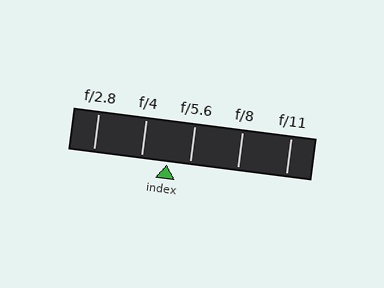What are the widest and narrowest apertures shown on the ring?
The widest aperture shown is f/2.8 and the narrowest is f/11.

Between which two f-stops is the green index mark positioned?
The index mark is between f/4 and f/5.6.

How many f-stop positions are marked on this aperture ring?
There are 5 f-stop positions marked.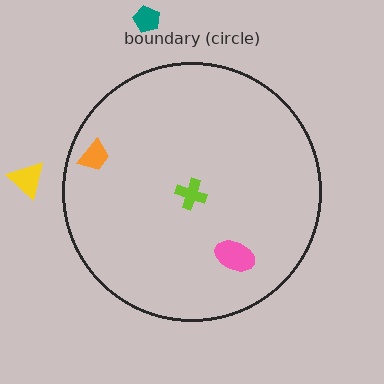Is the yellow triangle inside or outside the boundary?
Outside.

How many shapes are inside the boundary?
3 inside, 2 outside.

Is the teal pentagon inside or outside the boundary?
Outside.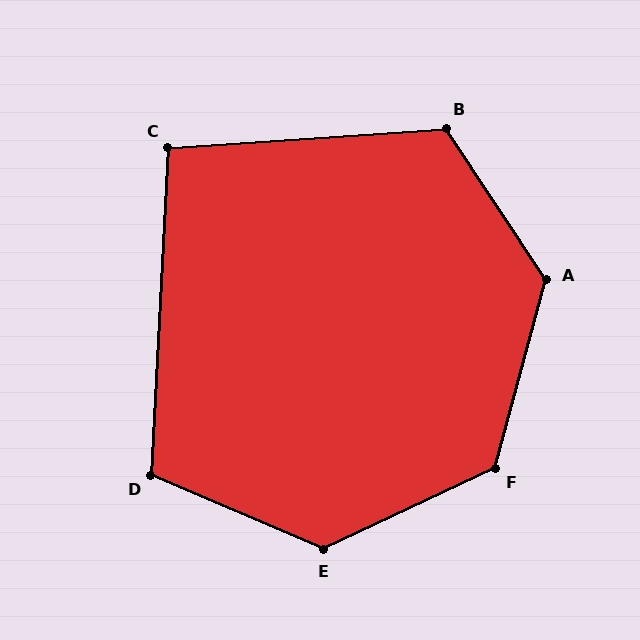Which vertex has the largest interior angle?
A, at approximately 132 degrees.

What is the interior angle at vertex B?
Approximately 119 degrees (obtuse).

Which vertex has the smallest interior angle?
C, at approximately 97 degrees.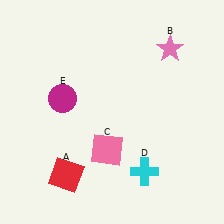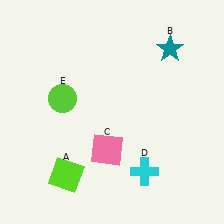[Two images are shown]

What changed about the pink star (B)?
In Image 1, B is pink. In Image 2, it changed to teal.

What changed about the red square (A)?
In Image 1, A is red. In Image 2, it changed to lime.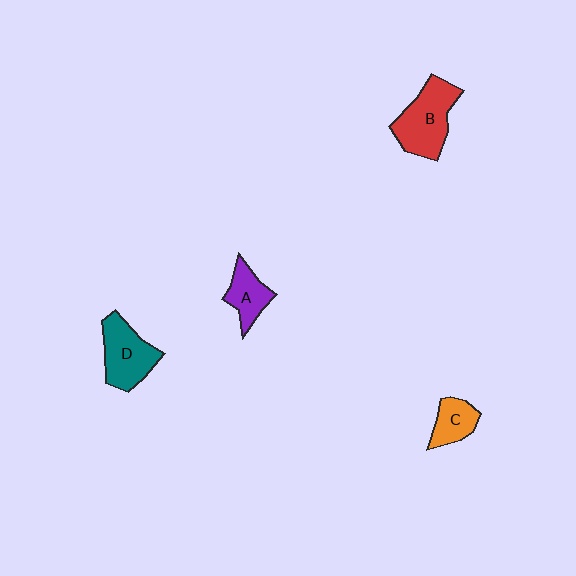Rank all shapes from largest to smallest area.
From largest to smallest: B (red), D (teal), A (purple), C (orange).